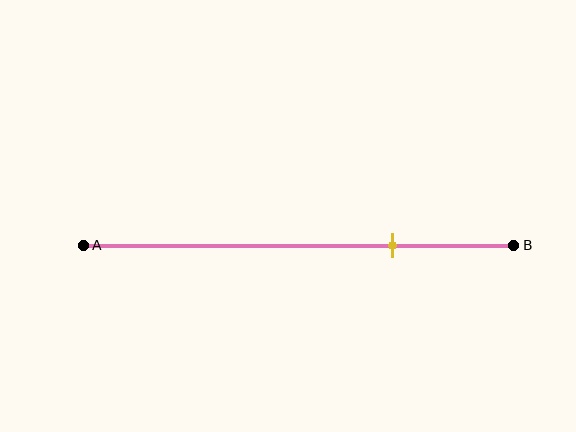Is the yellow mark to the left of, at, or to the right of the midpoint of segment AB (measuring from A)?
The yellow mark is to the right of the midpoint of segment AB.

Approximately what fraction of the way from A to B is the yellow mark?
The yellow mark is approximately 70% of the way from A to B.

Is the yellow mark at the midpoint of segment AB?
No, the mark is at about 70% from A, not at the 50% midpoint.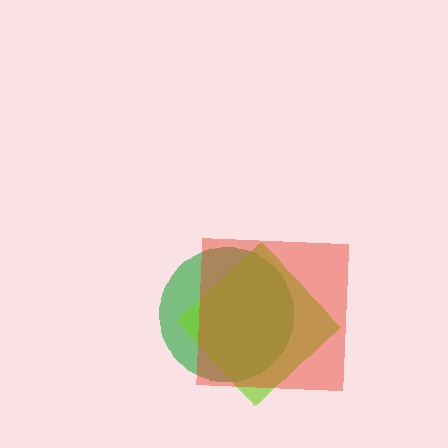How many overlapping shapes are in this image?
There are 3 overlapping shapes in the image.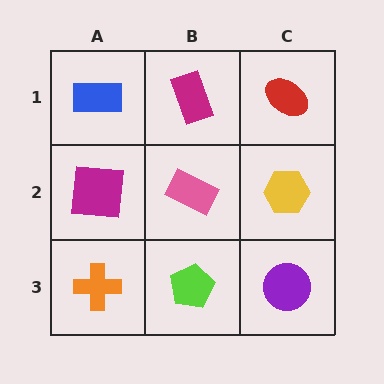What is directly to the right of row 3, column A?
A lime pentagon.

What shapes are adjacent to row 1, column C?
A yellow hexagon (row 2, column C), a magenta rectangle (row 1, column B).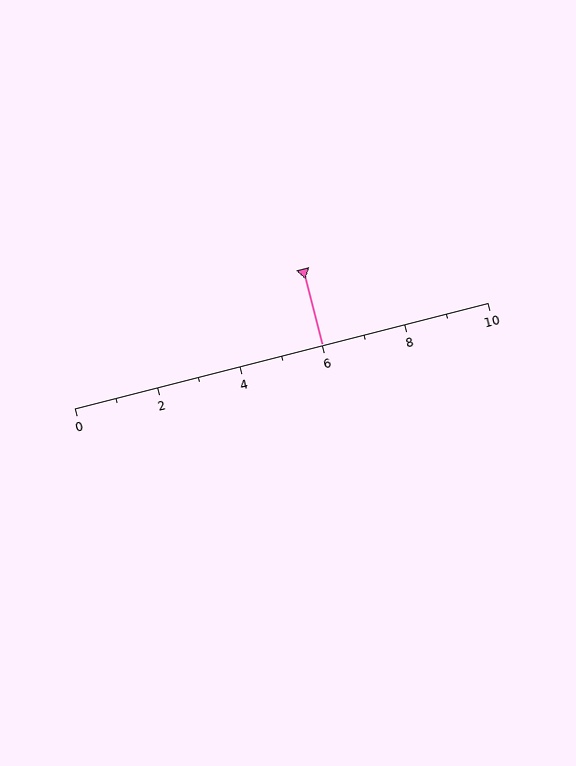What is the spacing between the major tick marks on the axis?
The major ticks are spaced 2 apart.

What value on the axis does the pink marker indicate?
The marker indicates approximately 6.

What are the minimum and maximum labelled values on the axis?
The axis runs from 0 to 10.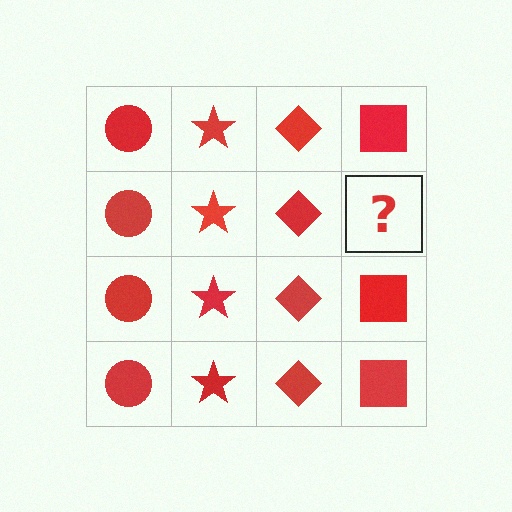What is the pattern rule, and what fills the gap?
The rule is that each column has a consistent shape. The gap should be filled with a red square.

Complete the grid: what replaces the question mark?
The question mark should be replaced with a red square.